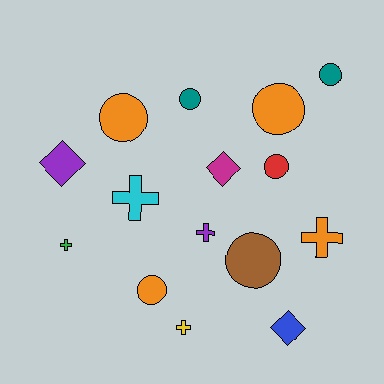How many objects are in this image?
There are 15 objects.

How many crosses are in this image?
There are 5 crosses.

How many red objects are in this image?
There is 1 red object.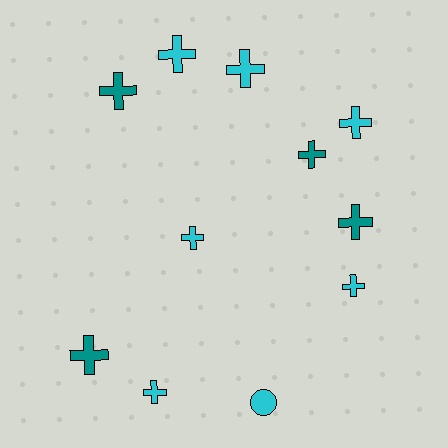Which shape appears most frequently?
Cross, with 10 objects.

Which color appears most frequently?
Cyan, with 7 objects.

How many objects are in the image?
There are 11 objects.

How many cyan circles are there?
There is 1 cyan circle.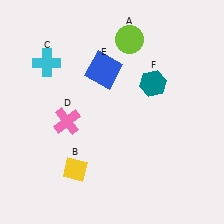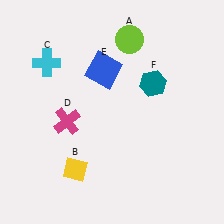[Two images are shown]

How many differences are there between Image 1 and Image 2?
There is 1 difference between the two images.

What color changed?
The cross (D) changed from pink in Image 1 to magenta in Image 2.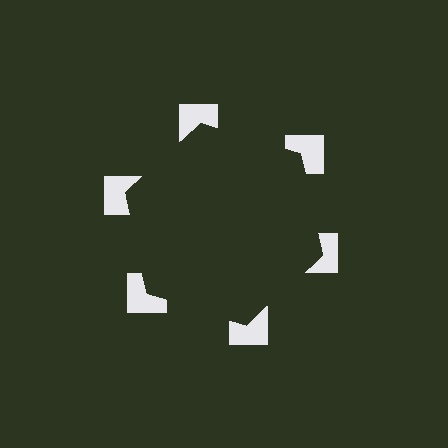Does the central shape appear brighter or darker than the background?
It typically appears slightly darker than the background, even though no actual brightness change is drawn.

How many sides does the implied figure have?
6 sides.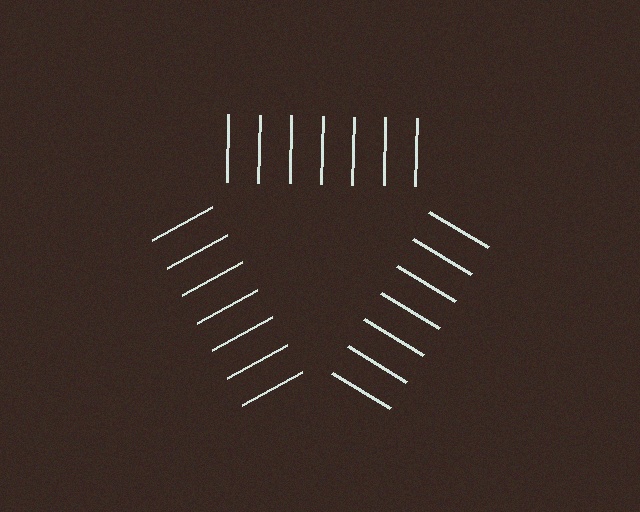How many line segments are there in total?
21 — 7 along each of the 3 edges.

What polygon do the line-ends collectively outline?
An illusory triangle — the line segments terminate on its edges but no continuous stroke is drawn.